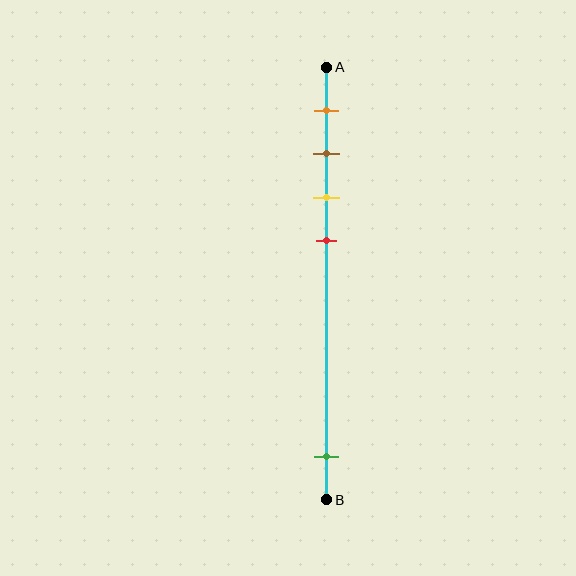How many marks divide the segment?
There are 5 marks dividing the segment.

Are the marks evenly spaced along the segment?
No, the marks are not evenly spaced.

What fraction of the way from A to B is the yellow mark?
The yellow mark is approximately 30% (0.3) of the way from A to B.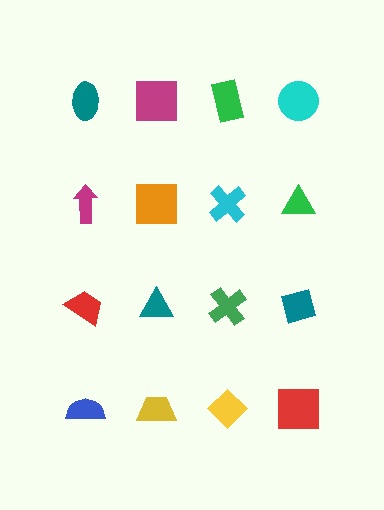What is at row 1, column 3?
A green rectangle.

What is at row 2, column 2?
An orange square.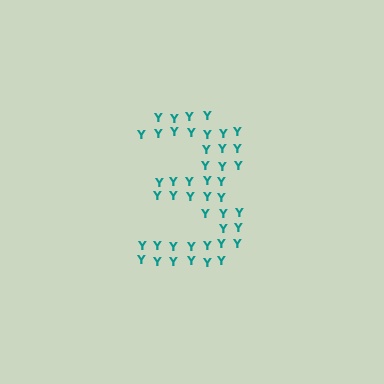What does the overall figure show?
The overall figure shows the digit 3.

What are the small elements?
The small elements are letter Y's.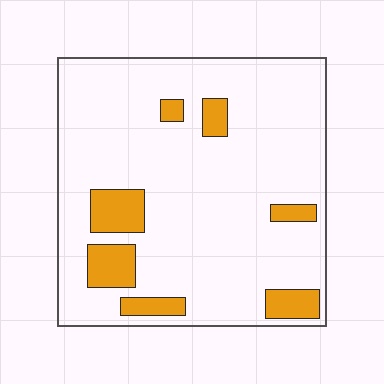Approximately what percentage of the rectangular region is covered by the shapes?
Approximately 15%.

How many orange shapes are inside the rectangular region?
7.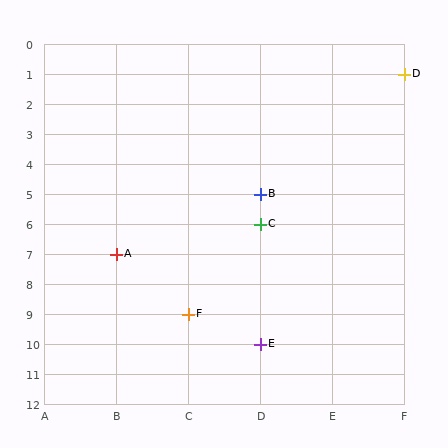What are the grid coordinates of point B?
Point B is at grid coordinates (D, 5).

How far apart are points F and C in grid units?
Points F and C are 1 column and 3 rows apart (about 3.2 grid units diagonally).